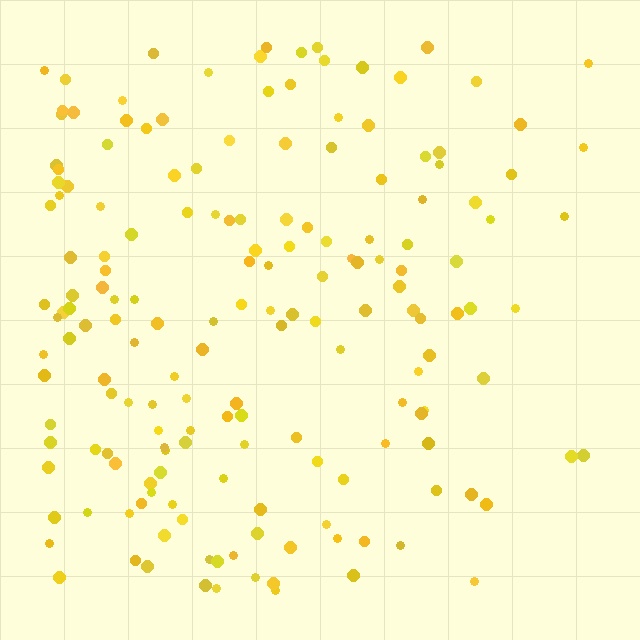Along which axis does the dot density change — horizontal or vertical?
Horizontal.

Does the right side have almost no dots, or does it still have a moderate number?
Still a moderate number, just noticeably fewer than the left.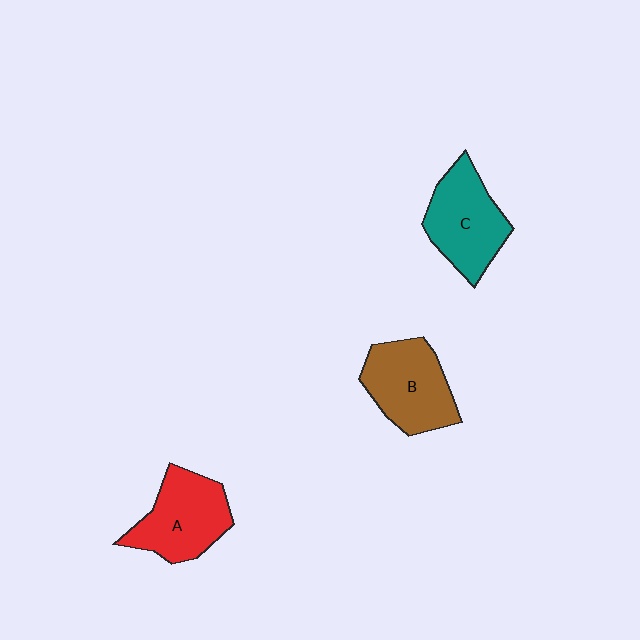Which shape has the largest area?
Shape B (brown).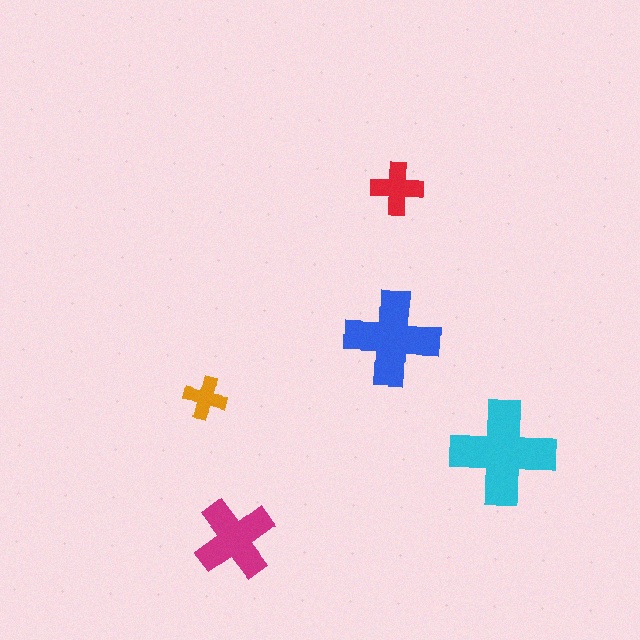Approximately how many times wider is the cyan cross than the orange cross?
About 2.5 times wider.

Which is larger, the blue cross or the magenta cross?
The blue one.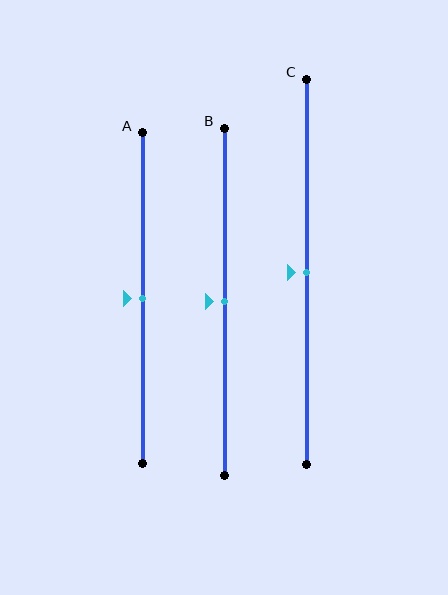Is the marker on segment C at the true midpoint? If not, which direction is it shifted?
Yes, the marker on segment C is at the true midpoint.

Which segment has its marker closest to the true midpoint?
Segment A has its marker closest to the true midpoint.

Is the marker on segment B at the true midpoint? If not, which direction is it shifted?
Yes, the marker on segment B is at the true midpoint.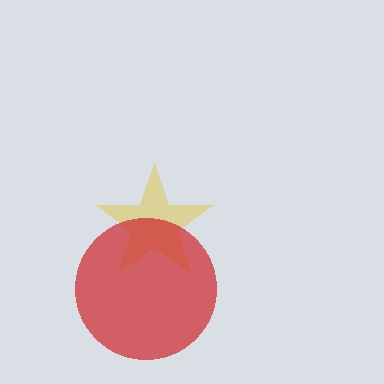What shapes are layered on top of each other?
The layered shapes are: a yellow star, a red circle.